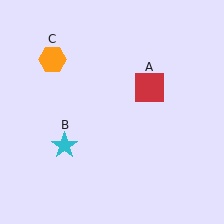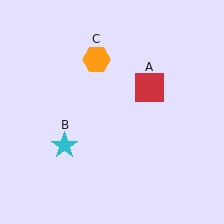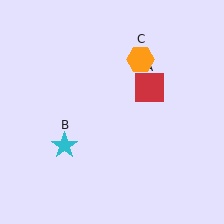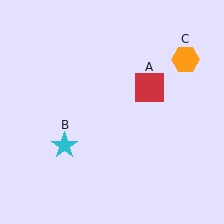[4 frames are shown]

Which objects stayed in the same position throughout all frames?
Red square (object A) and cyan star (object B) remained stationary.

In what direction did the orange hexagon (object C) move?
The orange hexagon (object C) moved right.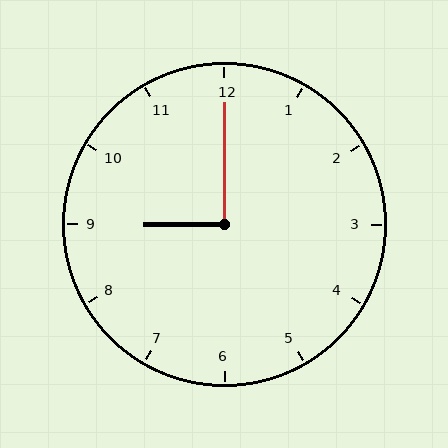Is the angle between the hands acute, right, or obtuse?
It is right.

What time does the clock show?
9:00.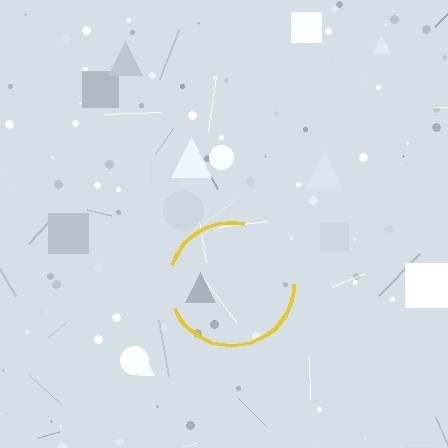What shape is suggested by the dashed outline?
The dashed outline suggests a circle.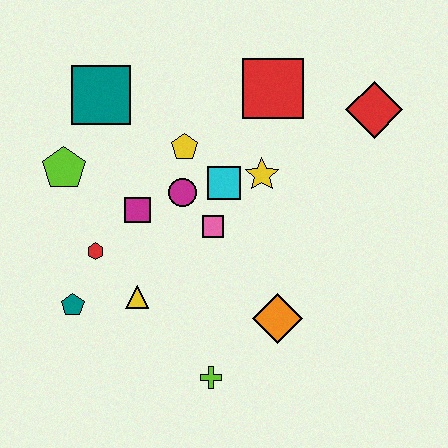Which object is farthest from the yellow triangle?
The red diamond is farthest from the yellow triangle.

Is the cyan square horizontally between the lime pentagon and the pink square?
No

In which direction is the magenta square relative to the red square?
The magenta square is to the left of the red square.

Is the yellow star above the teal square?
No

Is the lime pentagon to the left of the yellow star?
Yes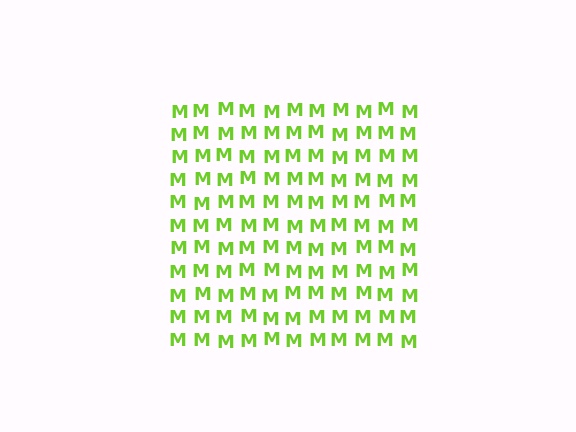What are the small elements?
The small elements are letter M's.